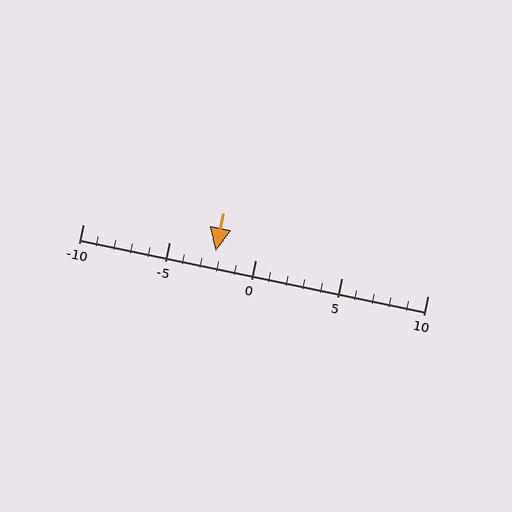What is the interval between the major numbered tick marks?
The major tick marks are spaced 5 units apart.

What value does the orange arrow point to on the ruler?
The orange arrow points to approximately -2.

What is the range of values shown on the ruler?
The ruler shows values from -10 to 10.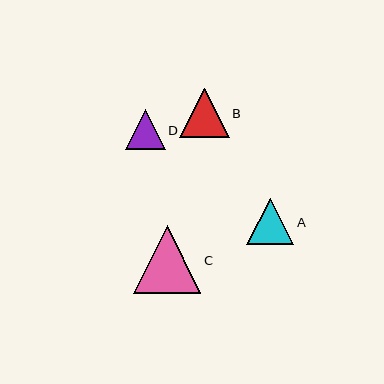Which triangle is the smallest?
Triangle D is the smallest with a size of approximately 40 pixels.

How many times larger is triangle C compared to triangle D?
Triangle C is approximately 1.7 times the size of triangle D.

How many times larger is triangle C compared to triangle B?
Triangle C is approximately 1.4 times the size of triangle B.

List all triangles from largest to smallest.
From largest to smallest: C, B, A, D.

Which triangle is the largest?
Triangle C is the largest with a size of approximately 67 pixels.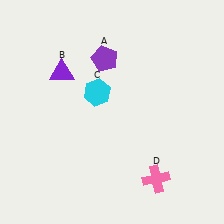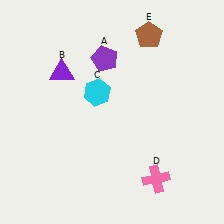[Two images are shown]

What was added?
A brown pentagon (E) was added in Image 2.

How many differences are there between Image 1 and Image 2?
There is 1 difference between the two images.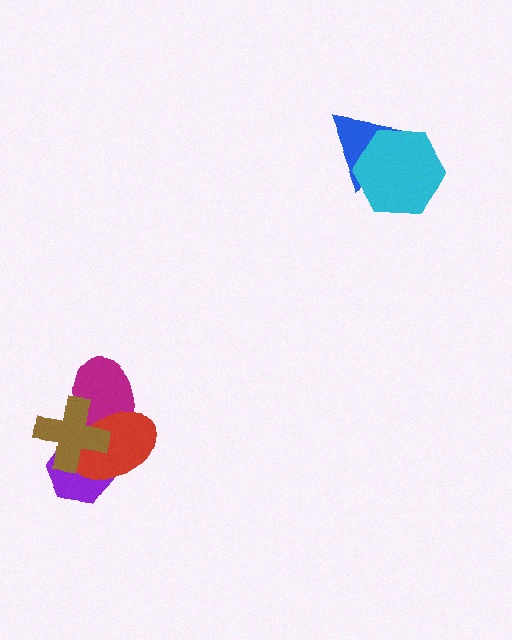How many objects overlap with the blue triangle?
1 object overlaps with the blue triangle.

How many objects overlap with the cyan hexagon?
1 object overlaps with the cyan hexagon.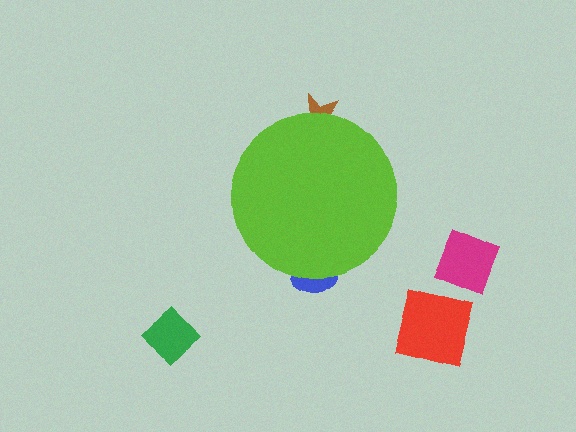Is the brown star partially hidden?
Yes, the brown star is partially hidden behind the lime circle.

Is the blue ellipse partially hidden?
Yes, the blue ellipse is partially hidden behind the lime circle.